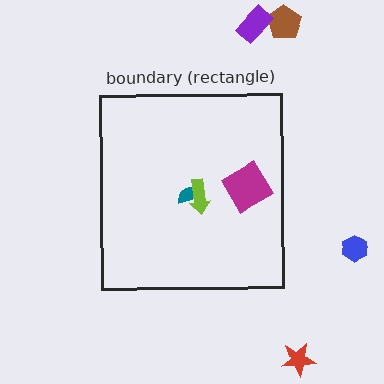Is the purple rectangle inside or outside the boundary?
Outside.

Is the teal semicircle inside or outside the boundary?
Inside.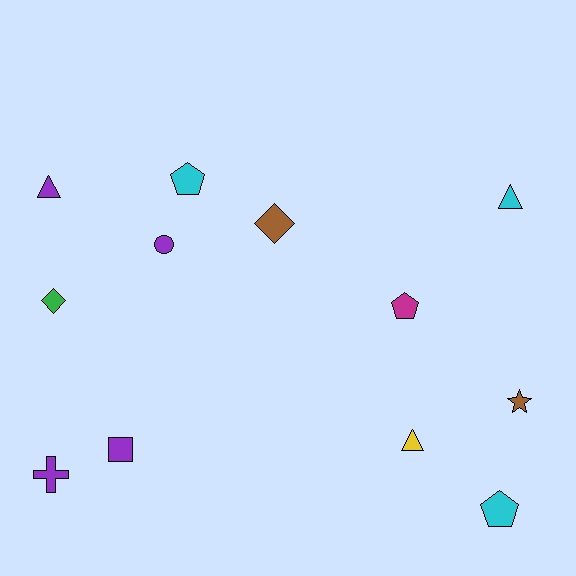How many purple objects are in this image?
There are 4 purple objects.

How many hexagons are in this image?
There are no hexagons.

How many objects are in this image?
There are 12 objects.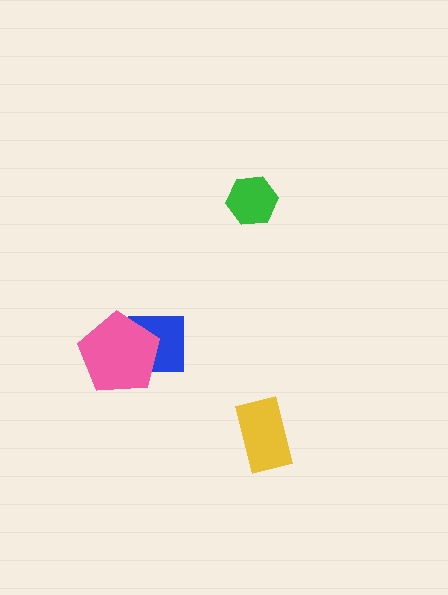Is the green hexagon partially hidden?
No, no other shape covers it.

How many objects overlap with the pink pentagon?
1 object overlaps with the pink pentagon.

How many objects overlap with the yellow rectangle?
0 objects overlap with the yellow rectangle.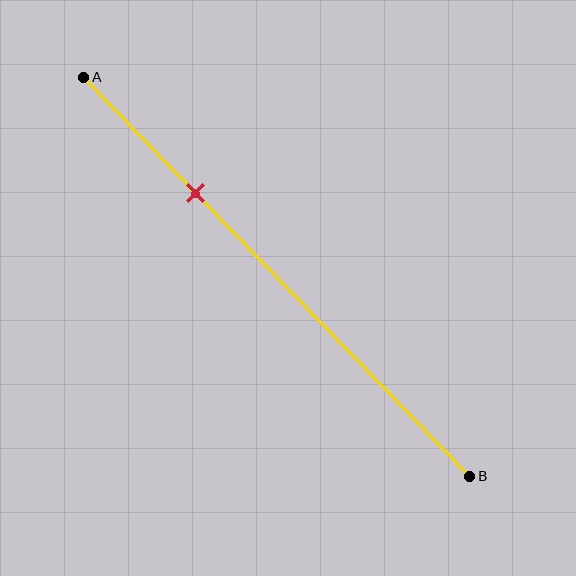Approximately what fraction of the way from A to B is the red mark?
The red mark is approximately 30% of the way from A to B.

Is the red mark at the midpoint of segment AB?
No, the mark is at about 30% from A, not at the 50% midpoint.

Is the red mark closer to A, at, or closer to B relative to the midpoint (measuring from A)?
The red mark is closer to point A than the midpoint of segment AB.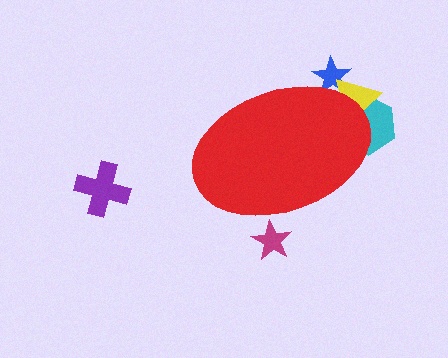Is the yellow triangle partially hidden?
Yes, the yellow triangle is partially hidden behind the red ellipse.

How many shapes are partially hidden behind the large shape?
4 shapes are partially hidden.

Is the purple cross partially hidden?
No, the purple cross is fully visible.